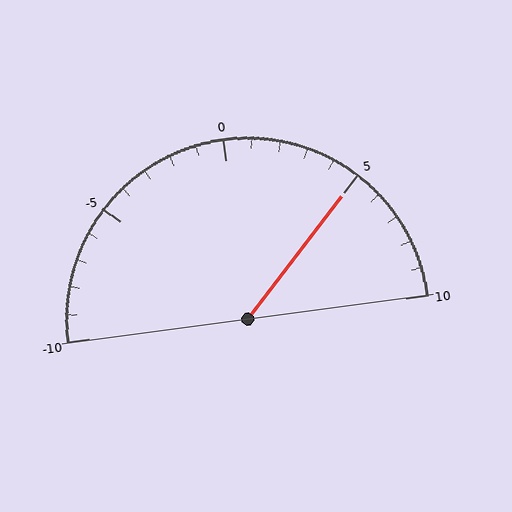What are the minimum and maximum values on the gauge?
The gauge ranges from -10 to 10.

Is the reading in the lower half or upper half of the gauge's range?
The reading is in the upper half of the range (-10 to 10).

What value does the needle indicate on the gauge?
The needle indicates approximately 5.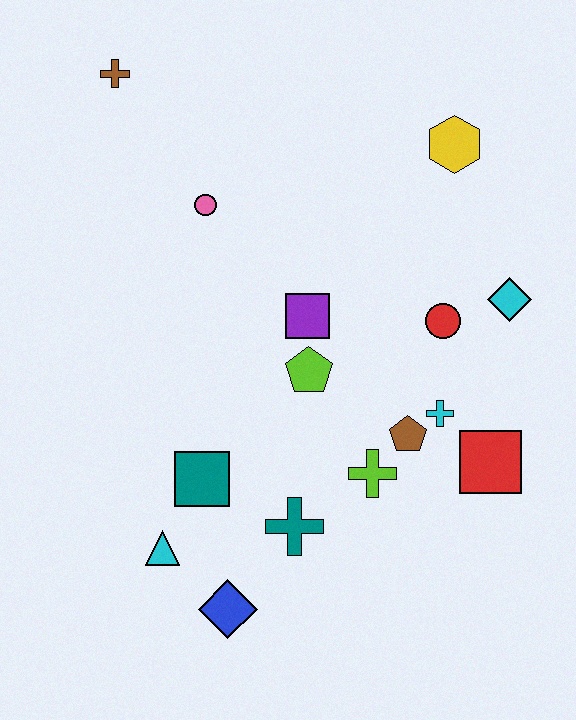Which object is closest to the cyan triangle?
The teal square is closest to the cyan triangle.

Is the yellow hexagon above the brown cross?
No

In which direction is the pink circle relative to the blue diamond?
The pink circle is above the blue diamond.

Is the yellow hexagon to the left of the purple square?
No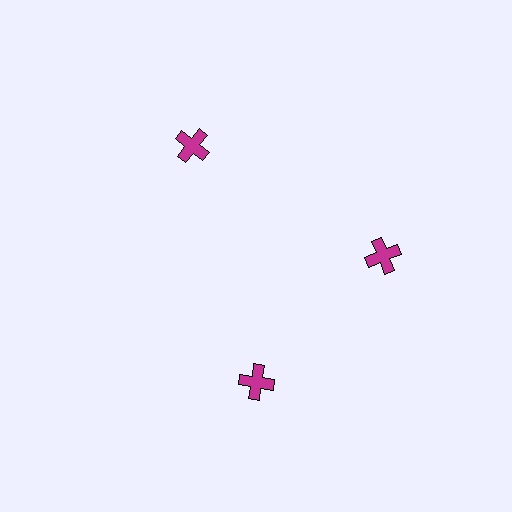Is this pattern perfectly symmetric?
No. The 3 magenta crosses are arranged in a ring, but one element near the 7 o'clock position is rotated out of alignment along the ring, breaking the 3-fold rotational symmetry.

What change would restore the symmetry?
The symmetry would be restored by rotating it back into even spacing with its neighbors so that all 3 crosses sit at equal angles and equal distance from the center.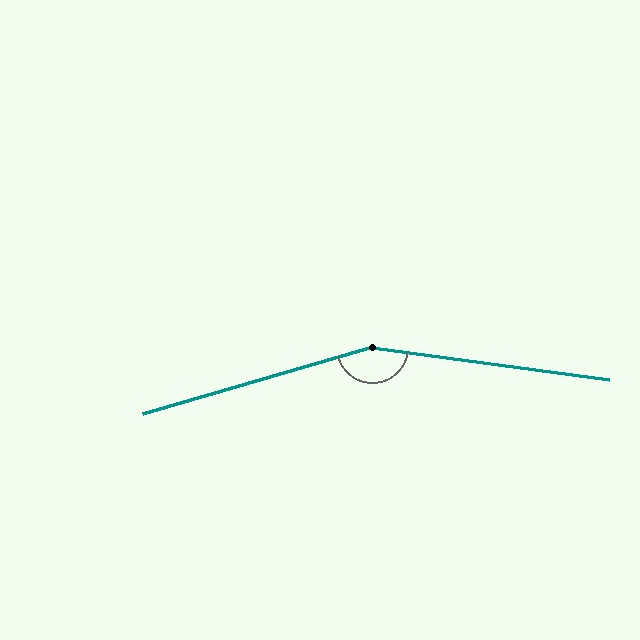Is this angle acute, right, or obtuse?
It is obtuse.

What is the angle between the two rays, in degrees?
Approximately 156 degrees.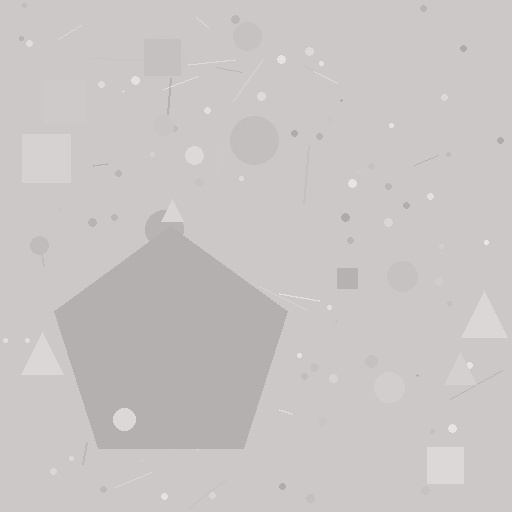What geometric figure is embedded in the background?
A pentagon is embedded in the background.